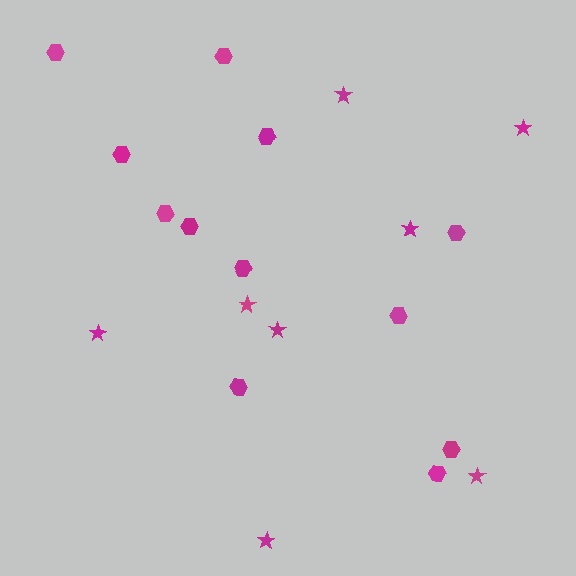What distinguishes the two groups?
There are 2 groups: one group of stars (8) and one group of hexagons (12).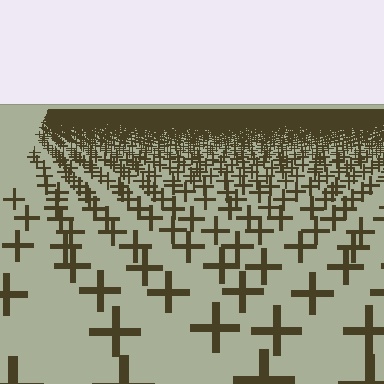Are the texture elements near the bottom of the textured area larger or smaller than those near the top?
Larger. Near the bottom, elements are closer to the viewer and appear at a bigger on-screen size.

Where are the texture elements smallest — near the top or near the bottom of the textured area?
Near the top.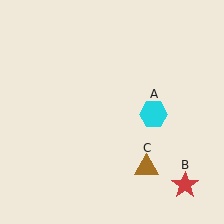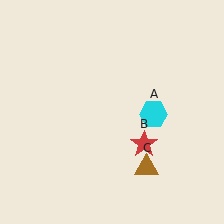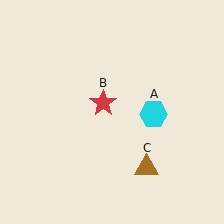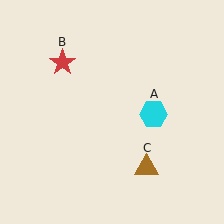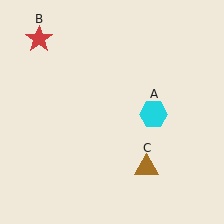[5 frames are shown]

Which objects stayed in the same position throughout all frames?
Cyan hexagon (object A) and brown triangle (object C) remained stationary.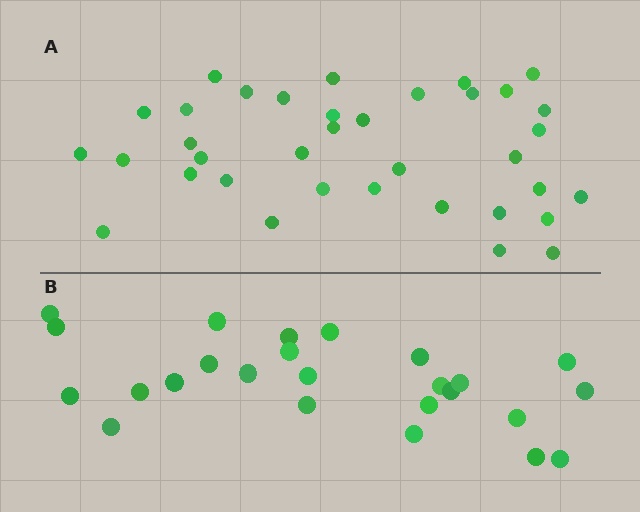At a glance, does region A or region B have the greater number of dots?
Region A (the top region) has more dots.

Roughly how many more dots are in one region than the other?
Region A has roughly 12 or so more dots than region B.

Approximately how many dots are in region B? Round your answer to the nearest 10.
About 20 dots. (The exact count is 25, which rounds to 20.)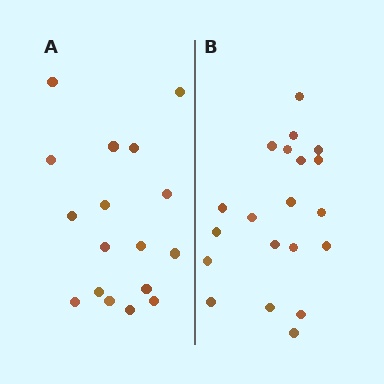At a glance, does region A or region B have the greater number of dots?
Region B (the right region) has more dots.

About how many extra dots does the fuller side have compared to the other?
Region B has just a few more — roughly 2 or 3 more dots than region A.